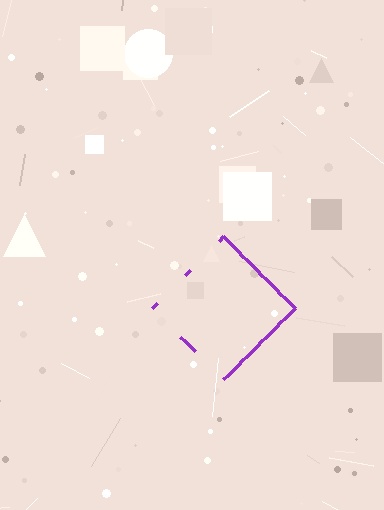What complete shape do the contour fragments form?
The contour fragments form a diamond.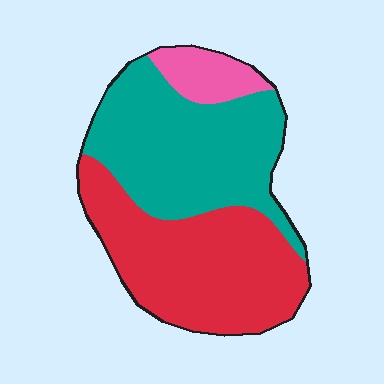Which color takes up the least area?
Pink, at roughly 10%.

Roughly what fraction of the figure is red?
Red covers roughly 45% of the figure.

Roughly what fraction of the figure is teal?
Teal covers 45% of the figure.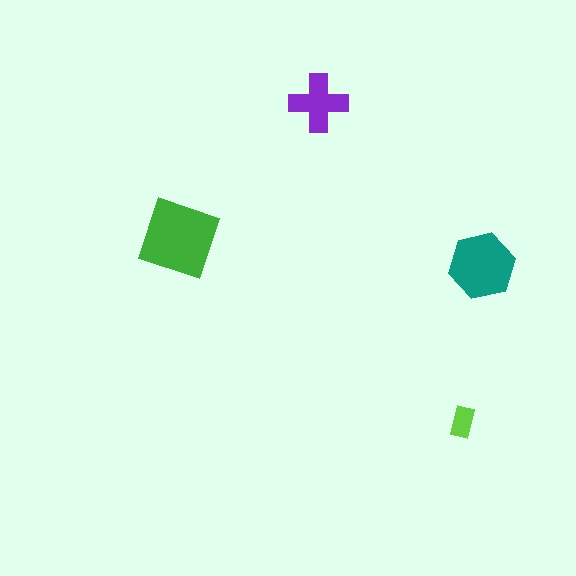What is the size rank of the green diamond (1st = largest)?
1st.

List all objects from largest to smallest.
The green diamond, the teal hexagon, the purple cross, the lime rectangle.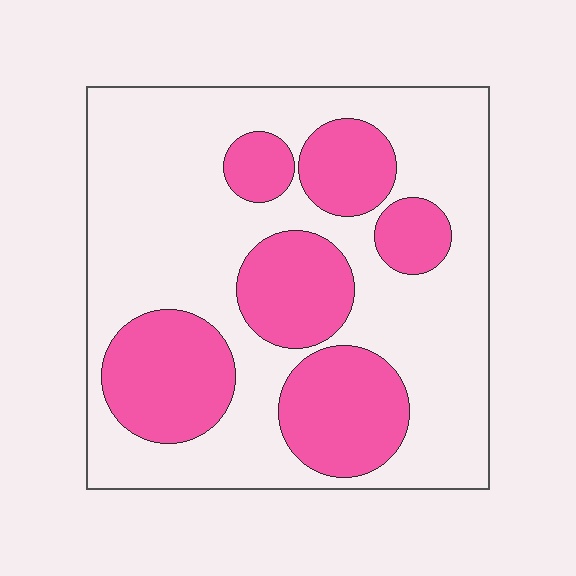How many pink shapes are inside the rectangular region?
6.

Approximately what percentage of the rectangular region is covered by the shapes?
Approximately 35%.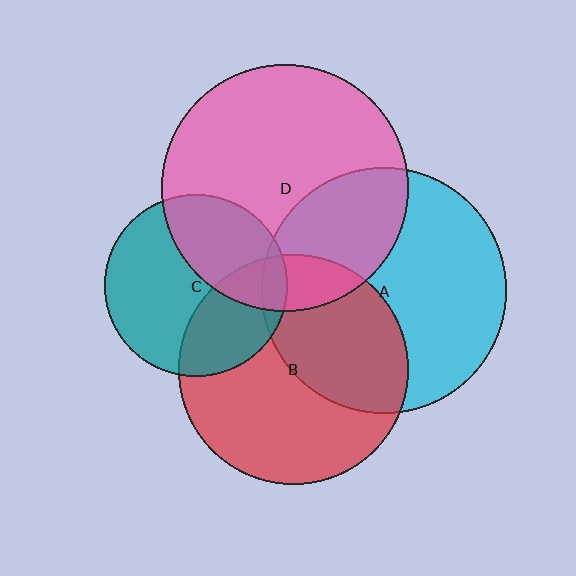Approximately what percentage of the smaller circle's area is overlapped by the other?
Approximately 30%.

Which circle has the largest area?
Circle D (pink).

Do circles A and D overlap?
Yes.